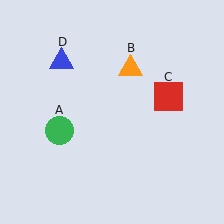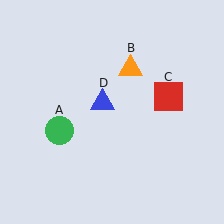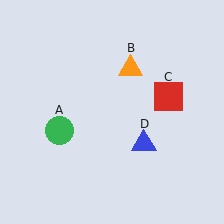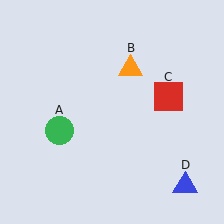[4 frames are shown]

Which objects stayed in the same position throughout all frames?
Green circle (object A) and orange triangle (object B) and red square (object C) remained stationary.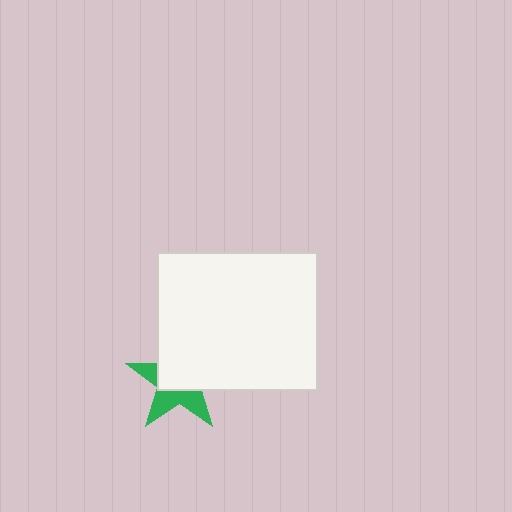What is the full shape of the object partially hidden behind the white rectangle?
The partially hidden object is a green star.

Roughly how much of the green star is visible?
A small part of it is visible (roughly 43%).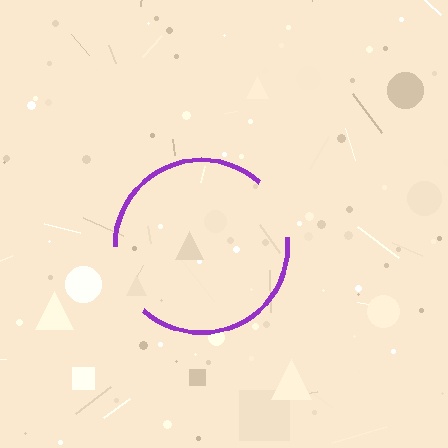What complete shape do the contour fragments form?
The contour fragments form a circle.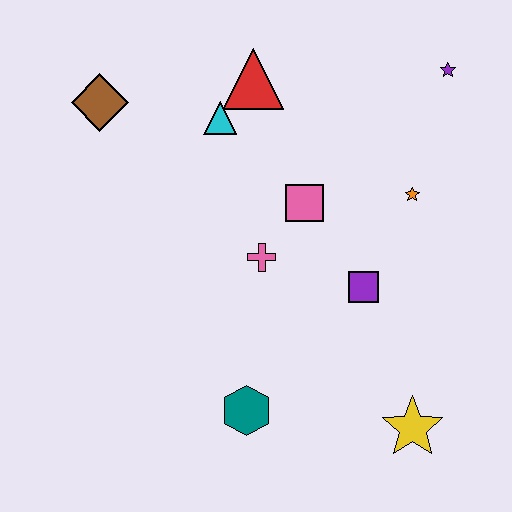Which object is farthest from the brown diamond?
The yellow star is farthest from the brown diamond.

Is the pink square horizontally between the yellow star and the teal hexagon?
Yes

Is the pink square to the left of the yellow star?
Yes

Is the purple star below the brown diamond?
No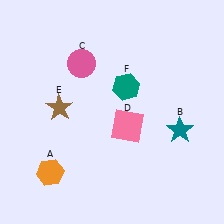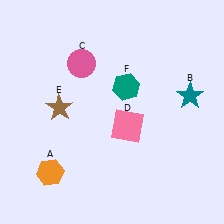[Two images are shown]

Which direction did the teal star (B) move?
The teal star (B) moved up.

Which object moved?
The teal star (B) moved up.